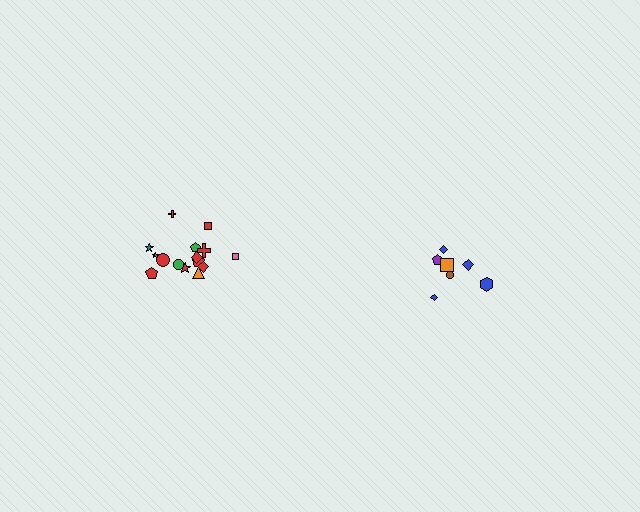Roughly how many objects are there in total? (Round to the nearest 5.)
Roughly 25 objects in total.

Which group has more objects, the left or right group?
The left group.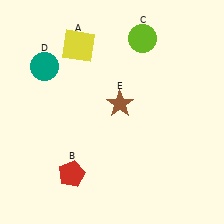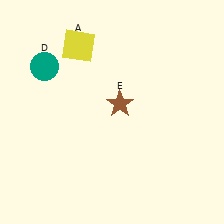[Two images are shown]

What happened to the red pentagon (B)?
The red pentagon (B) was removed in Image 2. It was in the bottom-left area of Image 1.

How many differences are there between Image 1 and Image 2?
There are 2 differences between the two images.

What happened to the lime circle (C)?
The lime circle (C) was removed in Image 2. It was in the top-right area of Image 1.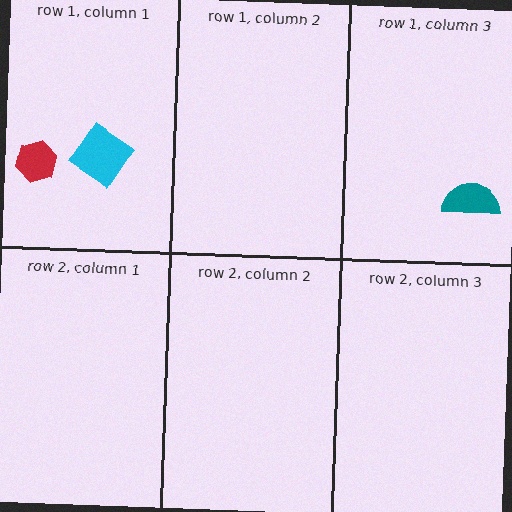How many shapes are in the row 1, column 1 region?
2.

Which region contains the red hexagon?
The row 1, column 1 region.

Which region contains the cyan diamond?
The row 1, column 1 region.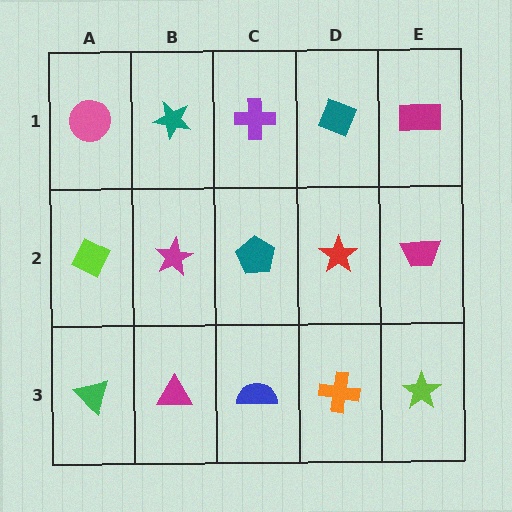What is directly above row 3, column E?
A magenta trapezoid.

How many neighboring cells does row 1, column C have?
3.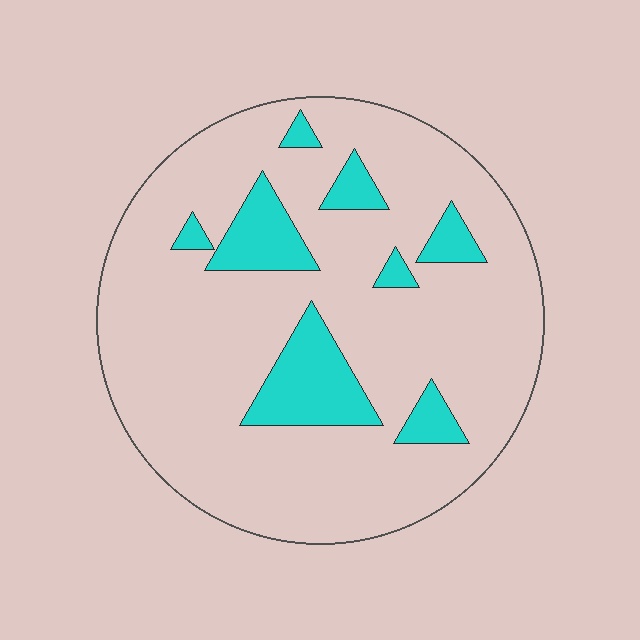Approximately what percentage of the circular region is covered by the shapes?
Approximately 15%.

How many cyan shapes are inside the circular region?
8.